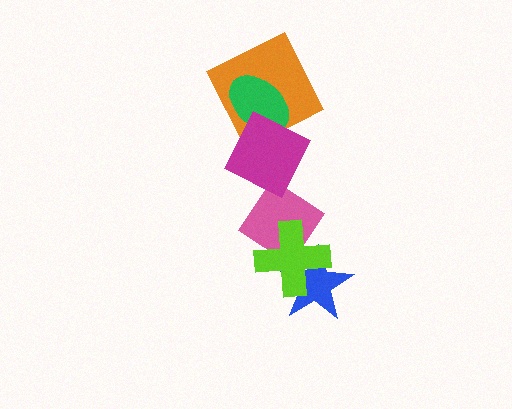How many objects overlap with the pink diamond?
3 objects overlap with the pink diamond.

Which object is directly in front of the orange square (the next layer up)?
The green ellipse is directly in front of the orange square.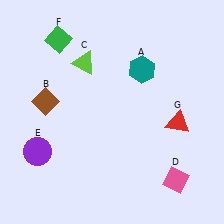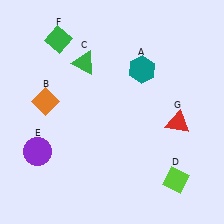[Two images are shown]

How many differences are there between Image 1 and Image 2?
There are 3 differences between the two images.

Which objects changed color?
B changed from brown to orange. C changed from lime to green. D changed from pink to lime.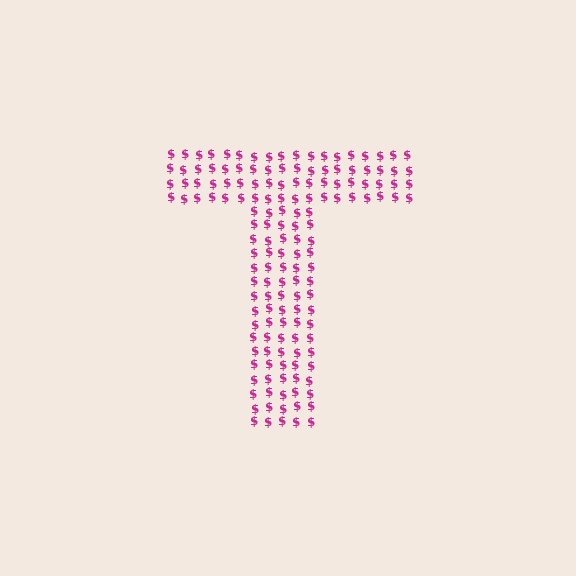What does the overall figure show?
The overall figure shows the letter T.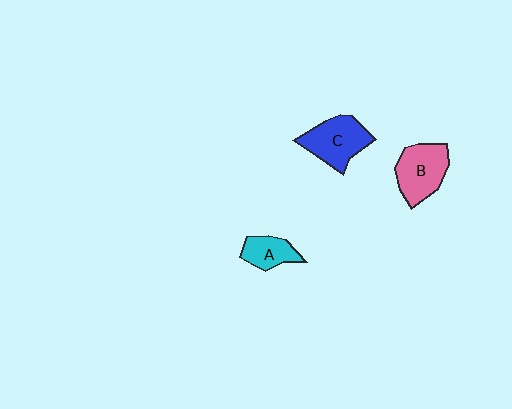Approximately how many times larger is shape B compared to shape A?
Approximately 1.7 times.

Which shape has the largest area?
Shape C (blue).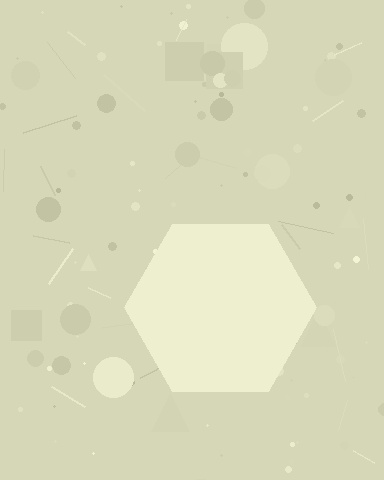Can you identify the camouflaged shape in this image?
The camouflaged shape is a hexagon.